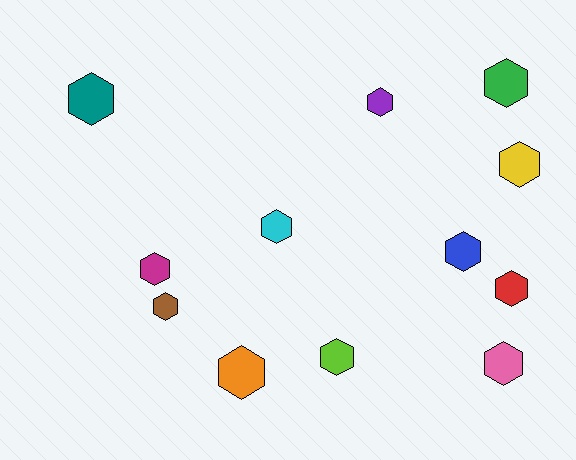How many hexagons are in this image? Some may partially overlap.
There are 12 hexagons.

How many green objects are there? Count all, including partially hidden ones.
There is 1 green object.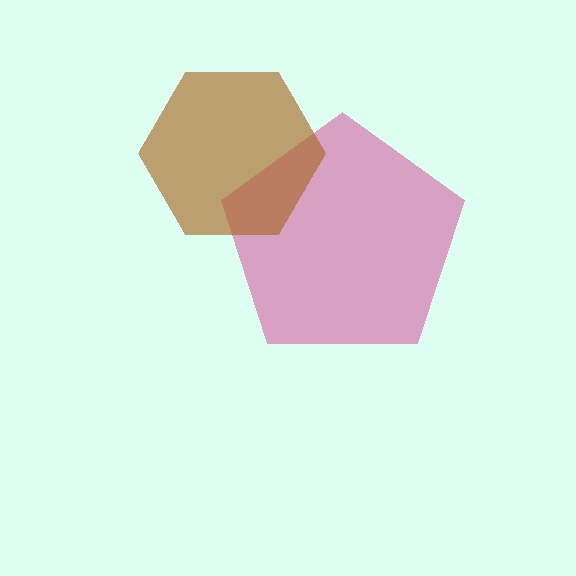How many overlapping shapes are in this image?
There are 2 overlapping shapes in the image.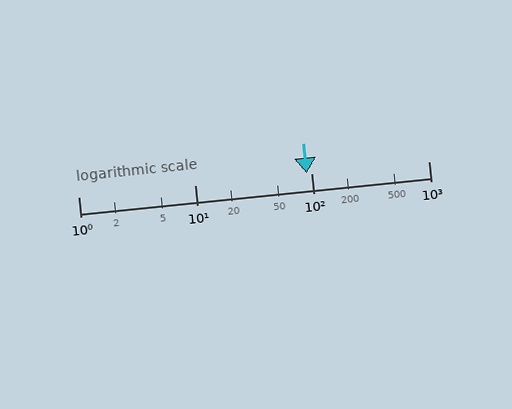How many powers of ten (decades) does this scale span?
The scale spans 3 decades, from 1 to 1000.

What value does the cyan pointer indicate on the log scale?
The pointer indicates approximately 90.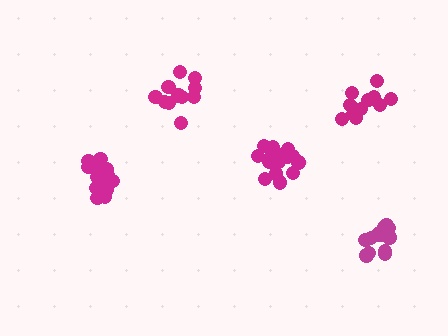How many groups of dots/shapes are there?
There are 5 groups.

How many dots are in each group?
Group 1: 17 dots, Group 2: 12 dots, Group 3: 12 dots, Group 4: 17 dots, Group 5: 14 dots (72 total).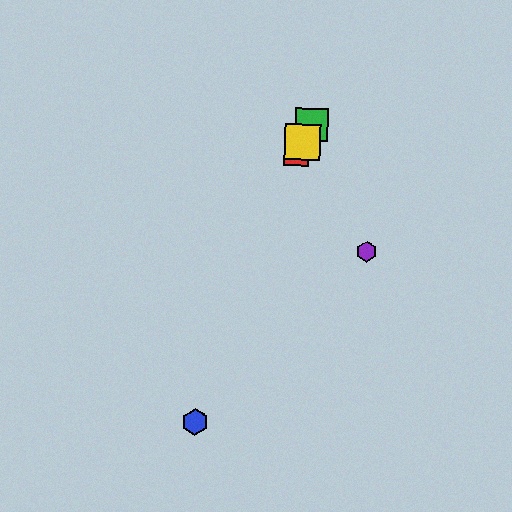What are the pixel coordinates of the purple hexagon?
The purple hexagon is at (367, 252).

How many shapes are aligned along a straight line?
3 shapes (the red square, the green square, the yellow square) are aligned along a straight line.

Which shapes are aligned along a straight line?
The red square, the green square, the yellow square are aligned along a straight line.